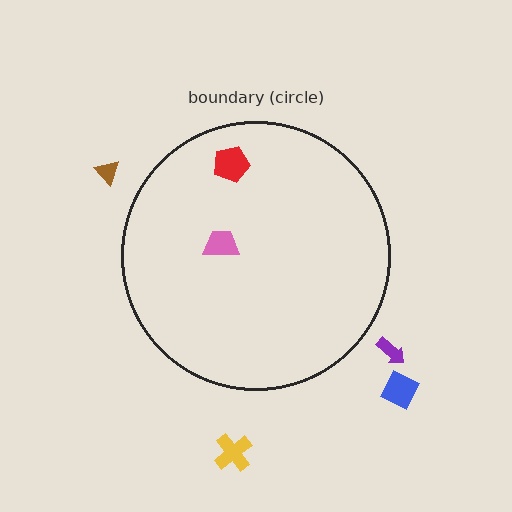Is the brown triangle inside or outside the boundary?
Outside.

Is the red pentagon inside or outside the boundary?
Inside.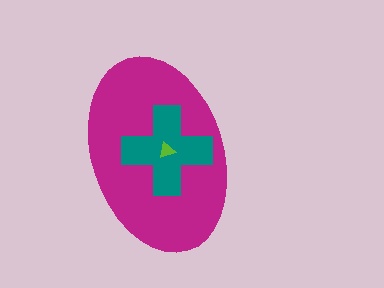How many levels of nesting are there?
3.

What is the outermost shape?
The magenta ellipse.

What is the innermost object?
The lime triangle.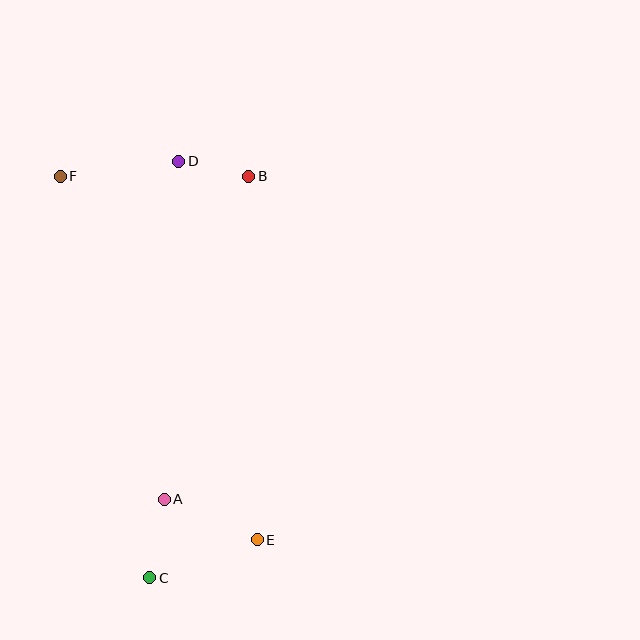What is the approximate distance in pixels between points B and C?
The distance between B and C is approximately 413 pixels.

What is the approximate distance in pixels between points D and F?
The distance between D and F is approximately 119 pixels.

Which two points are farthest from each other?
Points C and D are farthest from each other.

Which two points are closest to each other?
Points B and D are closest to each other.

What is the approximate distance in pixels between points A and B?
The distance between A and B is approximately 334 pixels.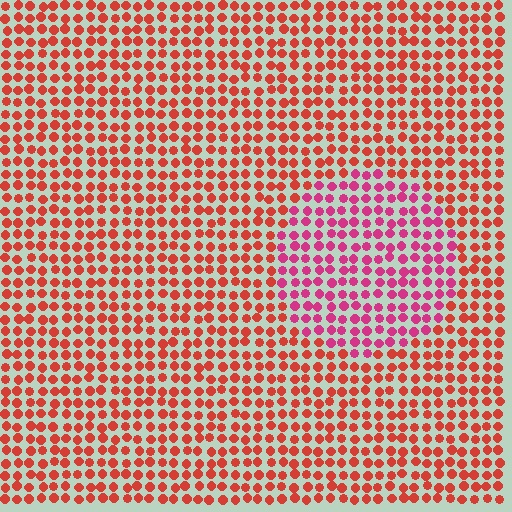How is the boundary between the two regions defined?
The boundary is defined purely by a slight shift in hue (about 35 degrees). Spacing, size, and orientation are identical on both sides.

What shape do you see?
I see a circle.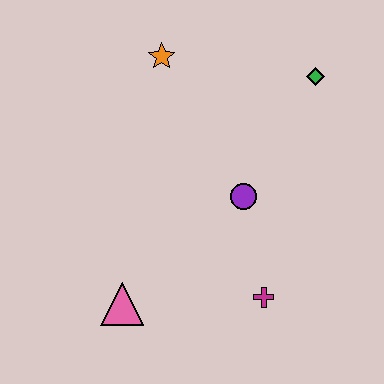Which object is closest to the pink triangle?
The magenta cross is closest to the pink triangle.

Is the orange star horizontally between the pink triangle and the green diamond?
Yes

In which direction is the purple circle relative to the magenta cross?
The purple circle is above the magenta cross.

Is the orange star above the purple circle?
Yes